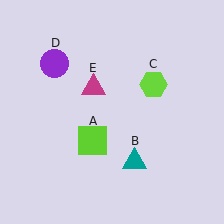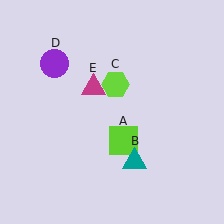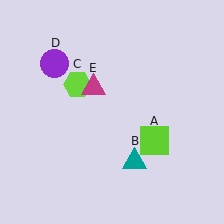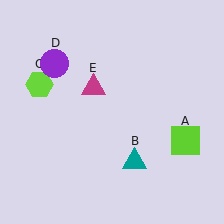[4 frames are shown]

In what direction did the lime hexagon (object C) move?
The lime hexagon (object C) moved left.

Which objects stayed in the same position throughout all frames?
Teal triangle (object B) and purple circle (object D) and magenta triangle (object E) remained stationary.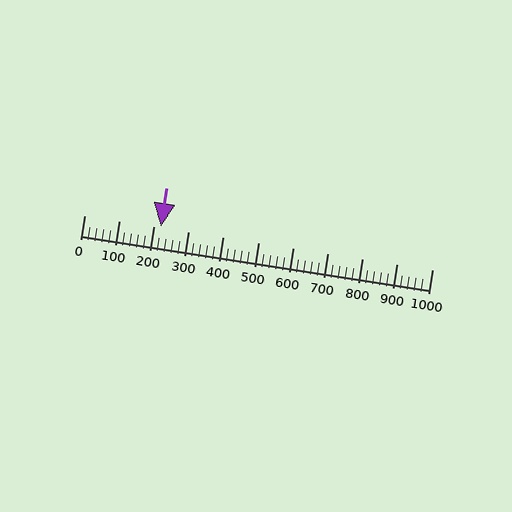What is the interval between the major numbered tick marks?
The major tick marks are spaced 100 units apart.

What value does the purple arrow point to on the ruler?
The purple arrow points to approximately 220.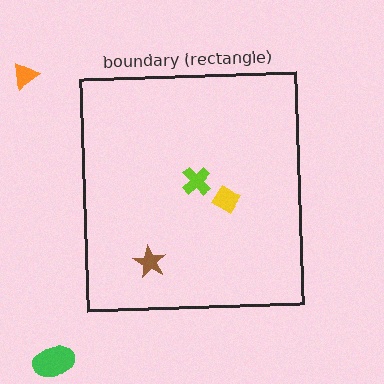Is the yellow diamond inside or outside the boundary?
Inside.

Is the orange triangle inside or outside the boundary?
Outside.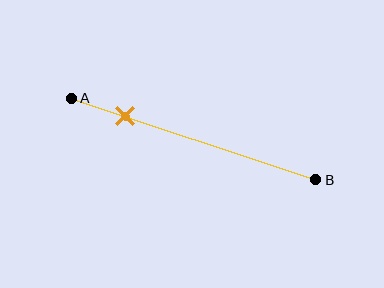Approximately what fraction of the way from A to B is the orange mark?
The orange mark is approximately 20% of the way from A to B.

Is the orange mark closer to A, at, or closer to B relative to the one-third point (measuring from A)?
The orange mark is closer to point A than the one-third point of segment AB.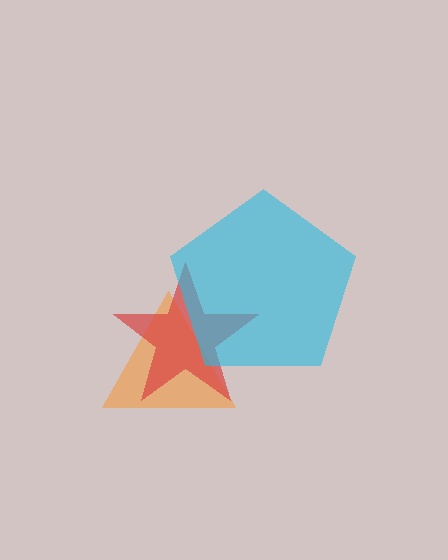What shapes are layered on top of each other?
The layered shapes are: an orange triangle, a red star, a cyan pentagon.